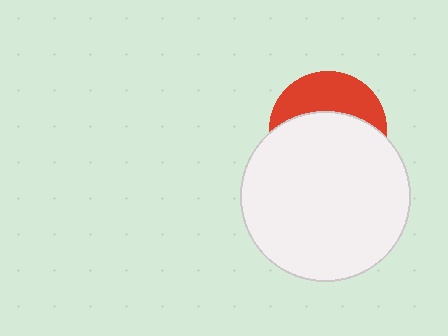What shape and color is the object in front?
The object in front is a white circle.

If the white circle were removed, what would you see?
You would see the complete red circle.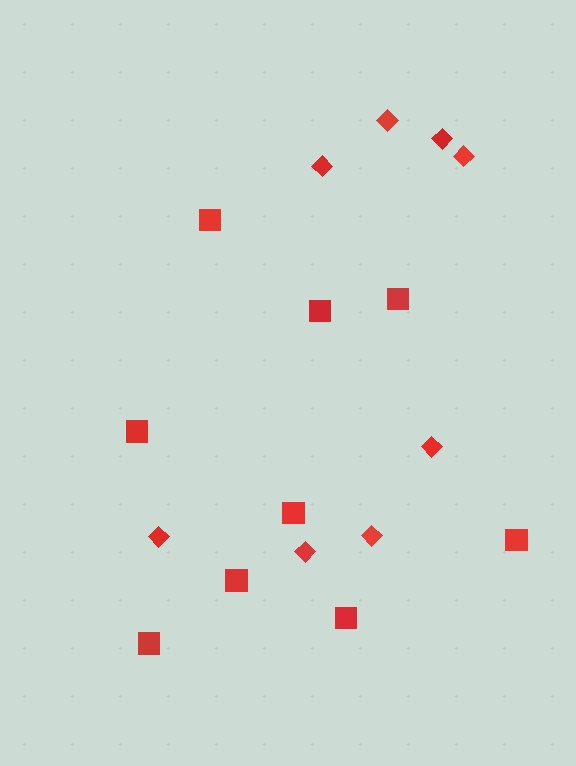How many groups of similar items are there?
There are 2 groups: one group of diamonds (8) and one group of squares (9).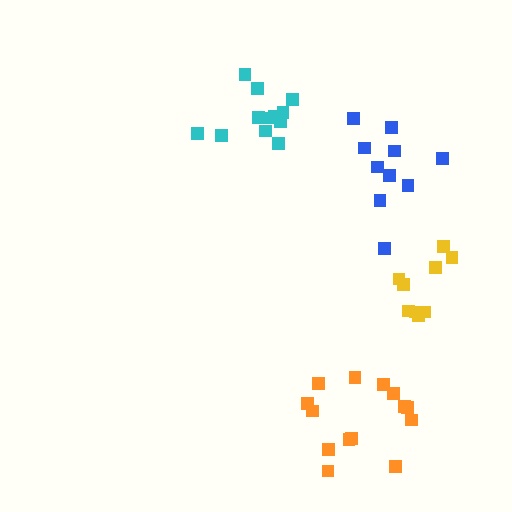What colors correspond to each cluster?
The clusters are colored: cyan, orange, yellow, blue.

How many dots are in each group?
Group 1: 12 dots, Group 2: 14 dots, Group 3: 9 dots, Group 4: 10 dots (45 total).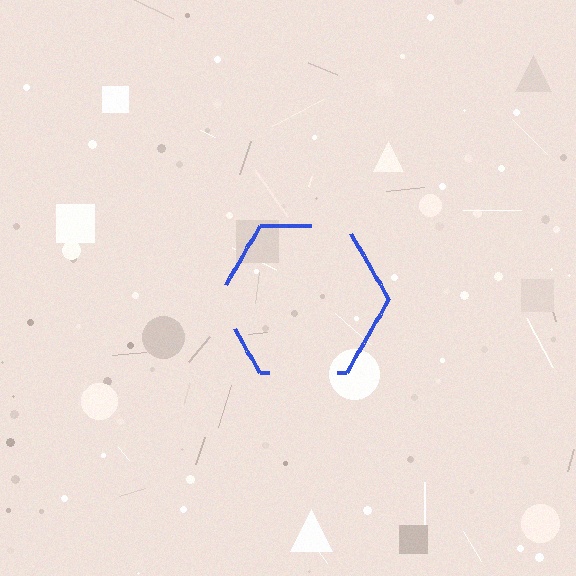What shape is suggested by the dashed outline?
The dashed outline suggests a hexagon.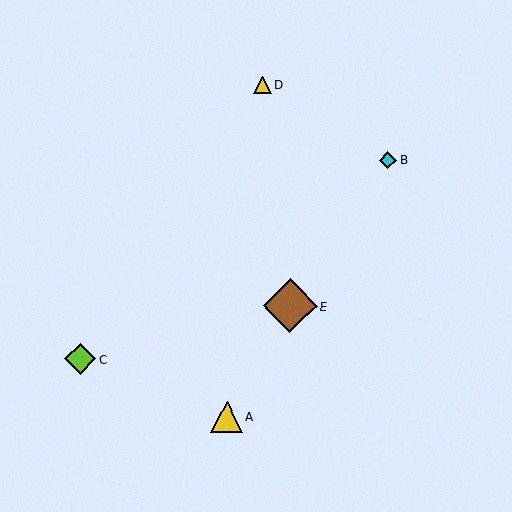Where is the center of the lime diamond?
The center of the lime diamond is at (80, 359).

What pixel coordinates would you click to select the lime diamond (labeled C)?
Click at (80, 359) to select the lime diamond C.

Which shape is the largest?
The brown diamond (labeled E) is the largest.